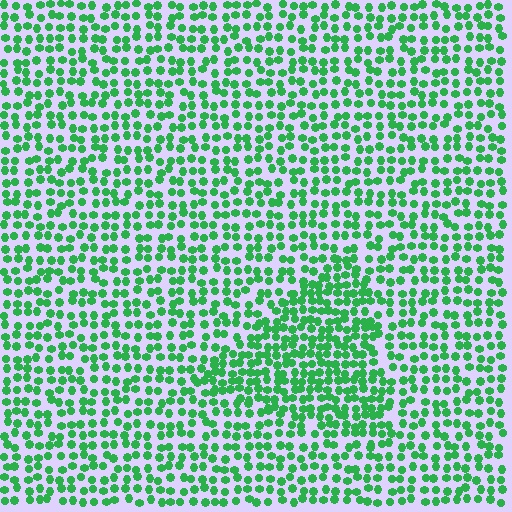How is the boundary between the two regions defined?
The boundary is defined by a change in element density (approximately 1.6x ratio). All elements are the same color, size, and shape.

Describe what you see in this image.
The image contains small green elements arranged at two different densities. A triangle-shaped region is visible where the elements are more densely packed than the surrounding area.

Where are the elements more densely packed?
The elements are more densely packed inside the triangle boundary.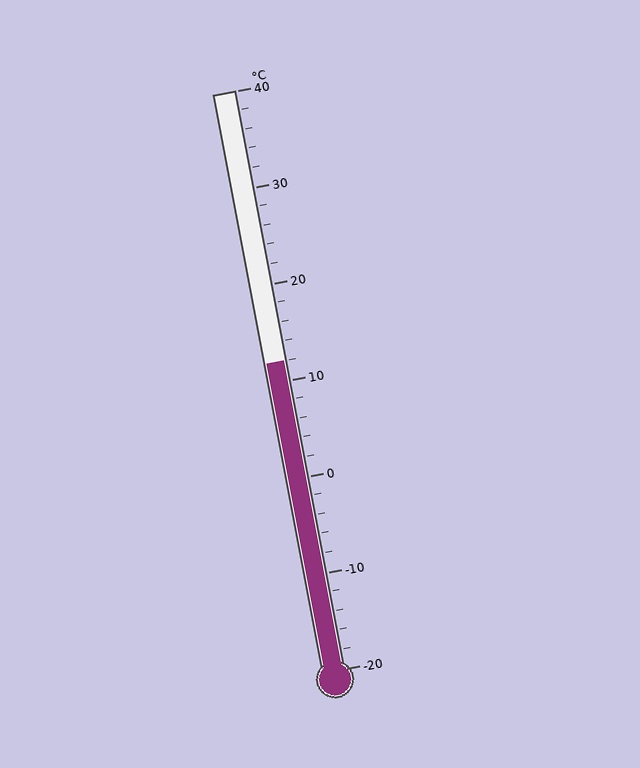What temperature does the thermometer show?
The thermometer shows approximately 12°C.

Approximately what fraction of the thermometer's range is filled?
The thermometer is filled to approximately 55% of its range.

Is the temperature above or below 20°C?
The temperature is below 20°C.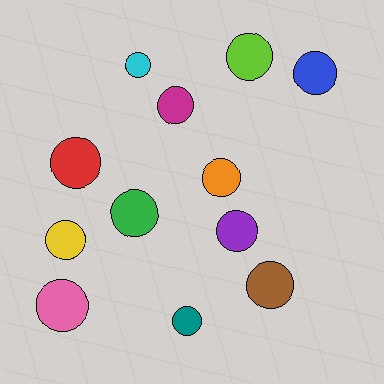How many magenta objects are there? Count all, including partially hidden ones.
There is 1 magenta object.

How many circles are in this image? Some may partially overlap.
There are 12 circles.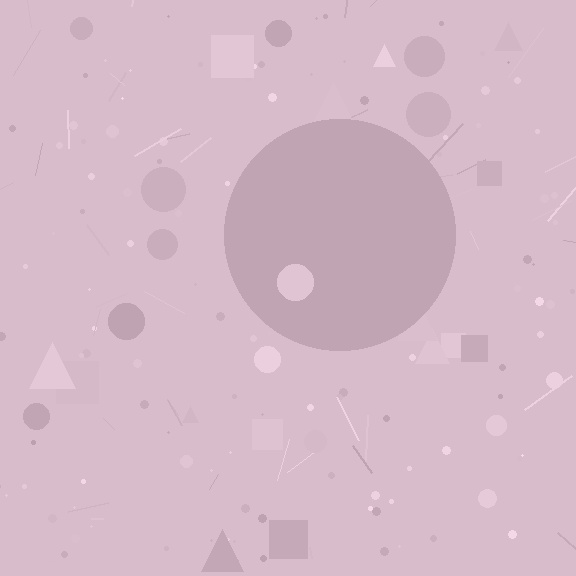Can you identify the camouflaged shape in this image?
The camouflaged shape is a circle.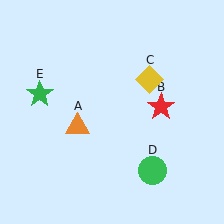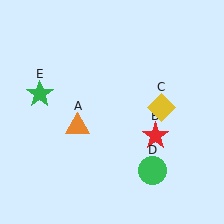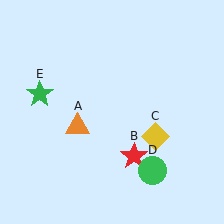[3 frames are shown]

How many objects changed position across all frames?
2 objects changed position: red star (object B), yellow diamond (object C).